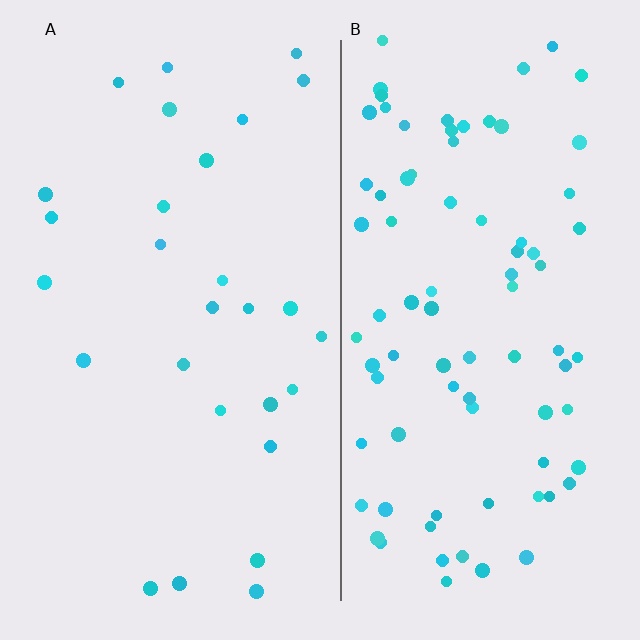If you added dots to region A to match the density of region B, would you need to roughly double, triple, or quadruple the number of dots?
Approximately triple.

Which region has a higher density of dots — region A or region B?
B (the right).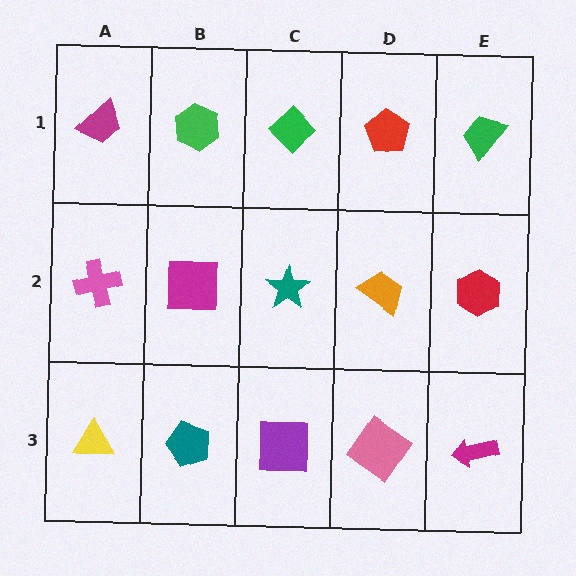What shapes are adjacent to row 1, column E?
A red hexagon (row 2, column E), a red pentagon (row 1, column D).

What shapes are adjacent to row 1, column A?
A pink cross (row 2, column A), a green hexagon (row 1, column B).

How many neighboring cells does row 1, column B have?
3.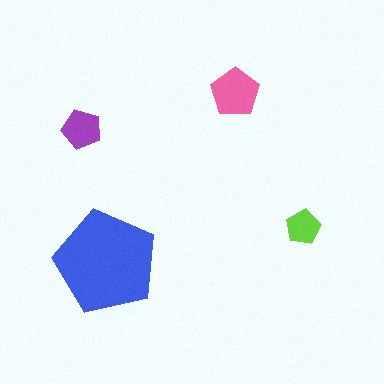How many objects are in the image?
There are 4 objects in the image.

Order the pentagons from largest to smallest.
the blue one, the pink one, the purple one, the lime one.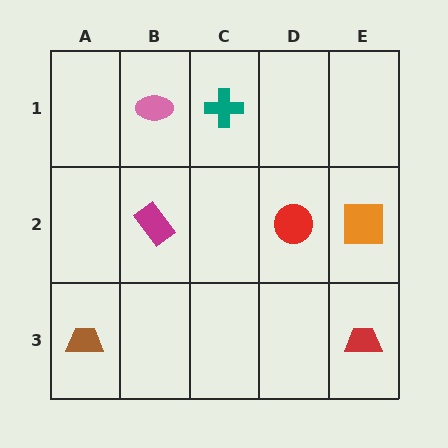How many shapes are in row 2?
3 shapes.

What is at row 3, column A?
A brown trapezoid.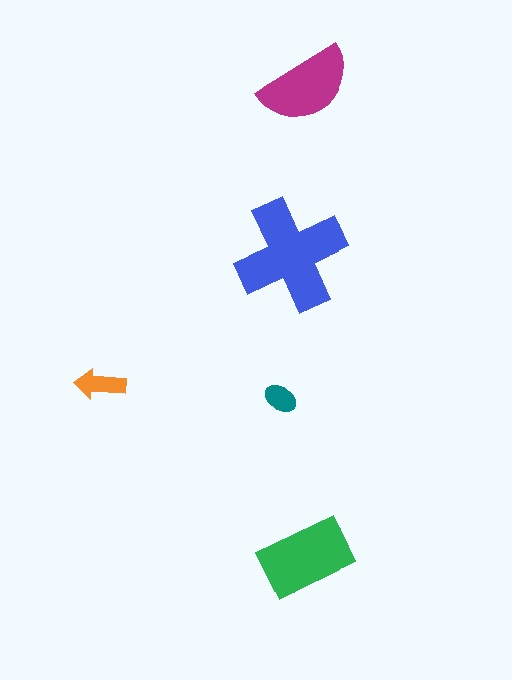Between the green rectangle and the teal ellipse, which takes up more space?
The green rectangle.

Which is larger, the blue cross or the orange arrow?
The blue cross.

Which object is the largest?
The blue cross.